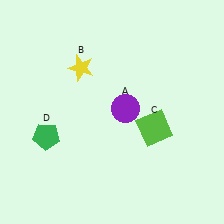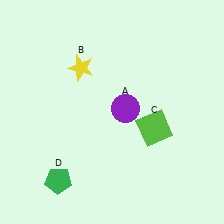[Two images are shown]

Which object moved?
The green pentagon (D) moved down.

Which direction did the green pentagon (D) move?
The green pentagon (D) moved down.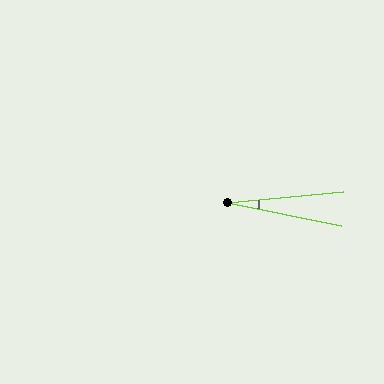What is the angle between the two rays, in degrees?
Approximately 17 degrees.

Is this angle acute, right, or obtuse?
It is acute.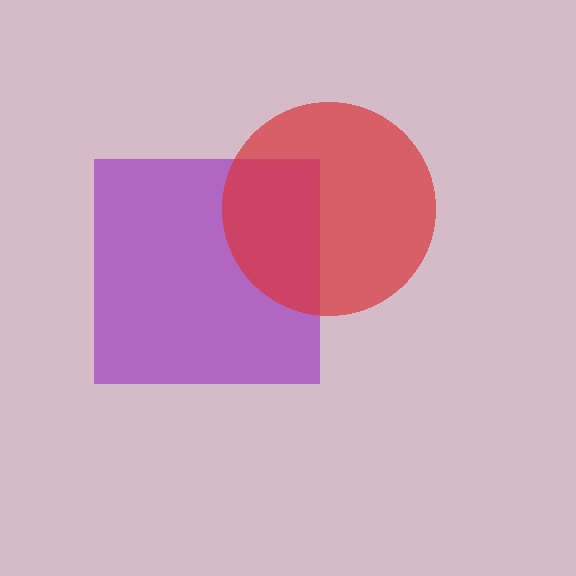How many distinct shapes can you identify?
There are 2 distinct shapes: a purple square, a red circle.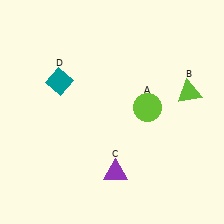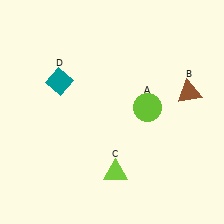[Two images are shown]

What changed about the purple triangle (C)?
In Image 1, C is purple. In Image 2, it changed to lime.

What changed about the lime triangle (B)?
In Image 1, B is lime. In Image 2, it changed to brown.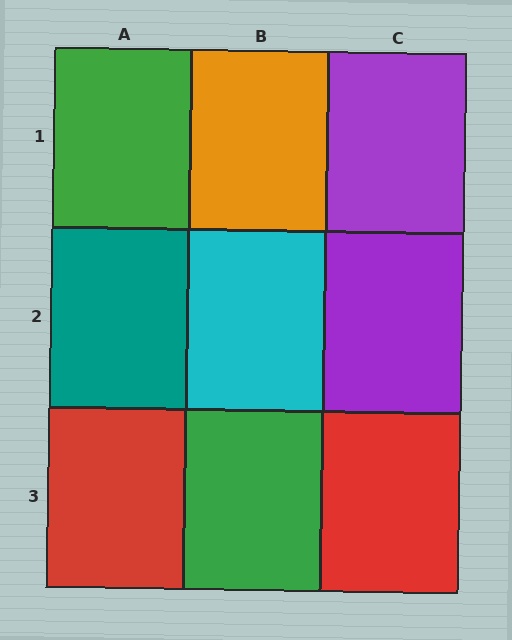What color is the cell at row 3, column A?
Red.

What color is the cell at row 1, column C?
Purple.